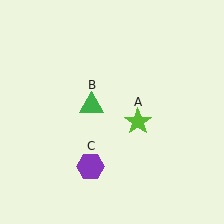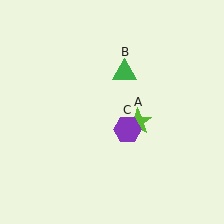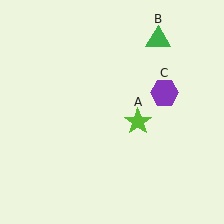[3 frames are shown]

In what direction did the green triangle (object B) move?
The green triangle (object B) moved up and to the right.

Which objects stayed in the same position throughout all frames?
Lime star (object A) remained stationary.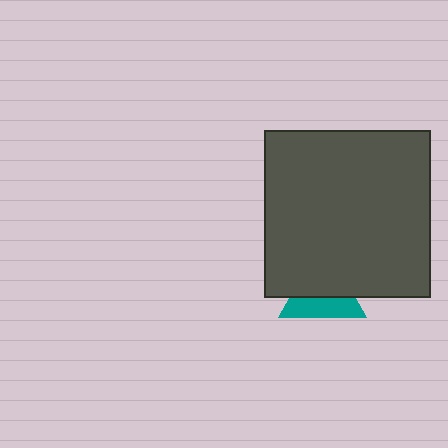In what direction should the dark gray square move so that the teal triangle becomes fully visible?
The dark gray square should move up. That is the shortest direction to clear the overlap and leave the teal triangle fully visible.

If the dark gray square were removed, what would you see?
You would see the complete teal triangle.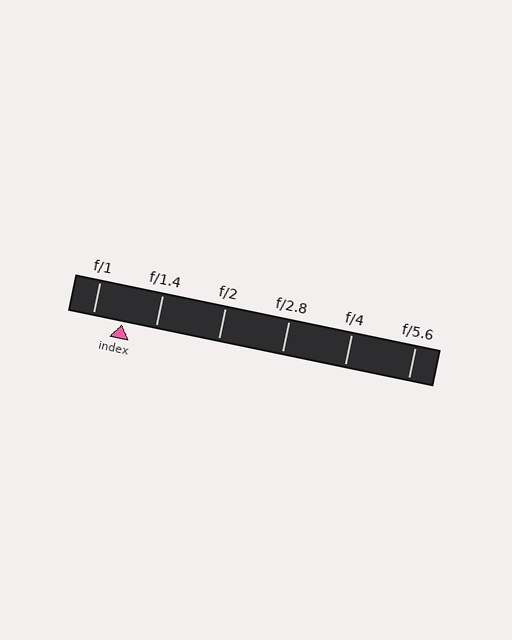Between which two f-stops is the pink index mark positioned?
The index mark is between f/1 and f/1.4.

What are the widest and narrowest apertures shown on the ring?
The widest aperture shown is f/1 and the narrowest is f/5.6.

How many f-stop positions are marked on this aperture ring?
There are 6 f-stop positions marked.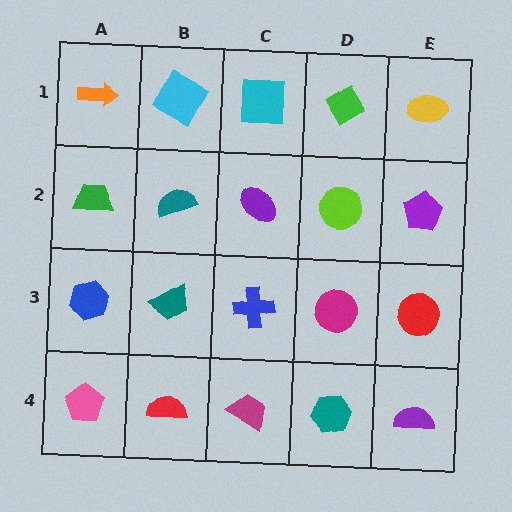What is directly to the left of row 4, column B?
A pink pentagon.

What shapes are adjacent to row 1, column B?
A teal semicircle (row 2, column B), an orange arrow (row 1, column A), a cyan square (row 1, column C).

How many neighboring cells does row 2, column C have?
4.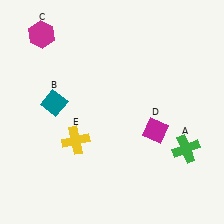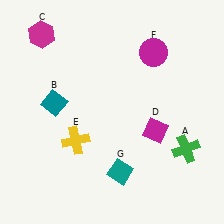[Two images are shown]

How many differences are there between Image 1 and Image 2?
There are 2 differences between the two images.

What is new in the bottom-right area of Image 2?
A teal diamond (G) was added in the bottom-right area of Image 2.